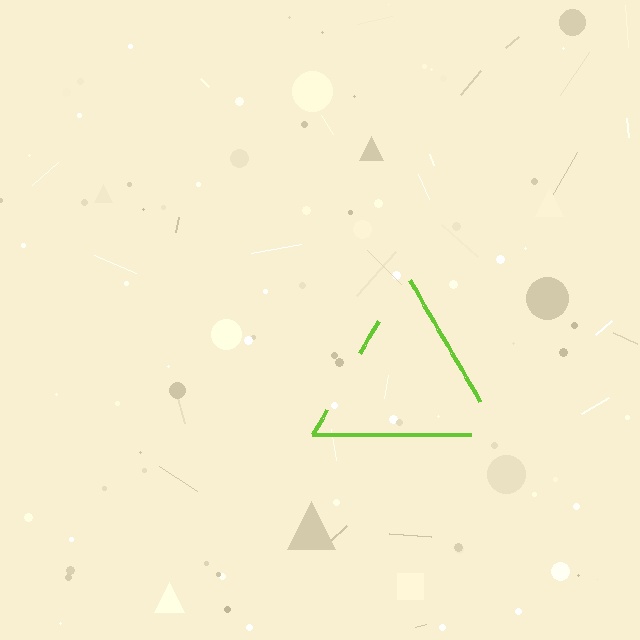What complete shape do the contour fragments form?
The contour fragments form a triangle.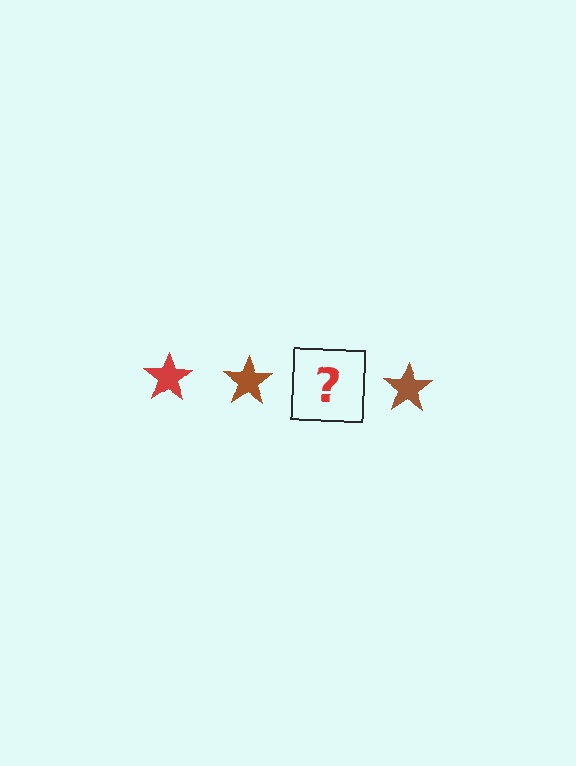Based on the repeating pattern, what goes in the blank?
The blank should be a red star.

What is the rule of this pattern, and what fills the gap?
The rule is that the pattern cycles through red, brown stars. The gap should be filled with a red star.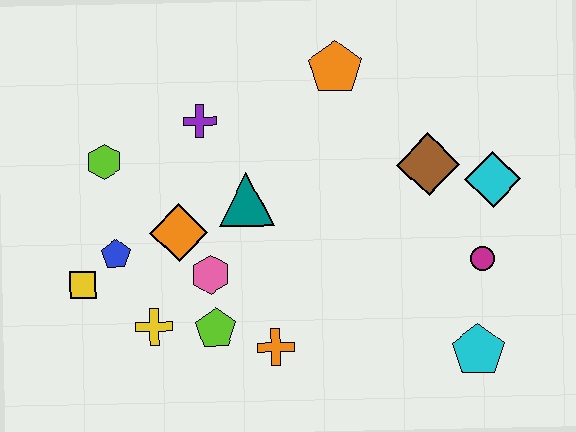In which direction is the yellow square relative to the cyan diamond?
The yellow square is to the left of the cyan diamond.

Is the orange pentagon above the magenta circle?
Yes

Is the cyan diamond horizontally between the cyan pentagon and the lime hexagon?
No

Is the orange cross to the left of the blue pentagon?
No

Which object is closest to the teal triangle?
The orange diamond is closest to the teal triangle.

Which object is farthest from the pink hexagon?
The cyan diamond is farthest from the pink hexagon.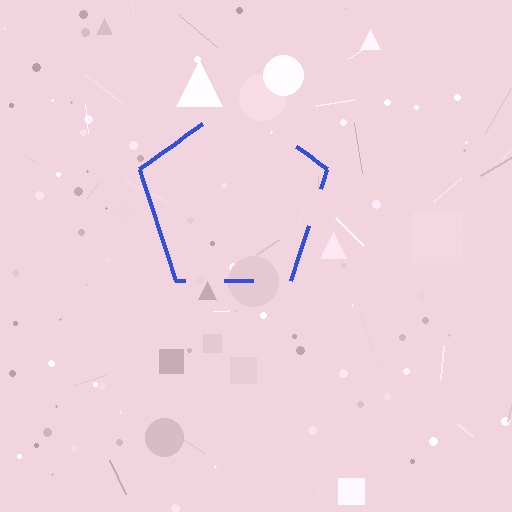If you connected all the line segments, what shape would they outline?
They would outline a pentagon.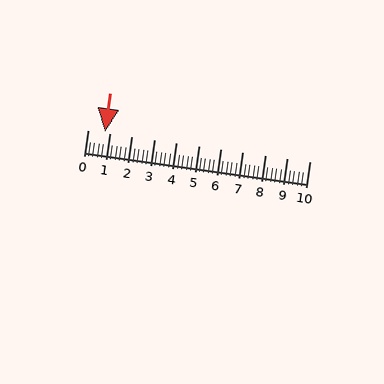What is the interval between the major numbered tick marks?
The major tick marks are spaced 1 units apart.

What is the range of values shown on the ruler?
The ruler shows values from 0 to 10.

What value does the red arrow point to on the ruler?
The red arrow points to approximately 0.8.